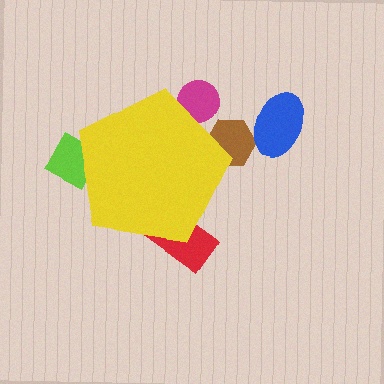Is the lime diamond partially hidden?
Yes, the lime diamond is partially hidden behind the yellow pentagon.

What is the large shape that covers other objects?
A yellow pentagon.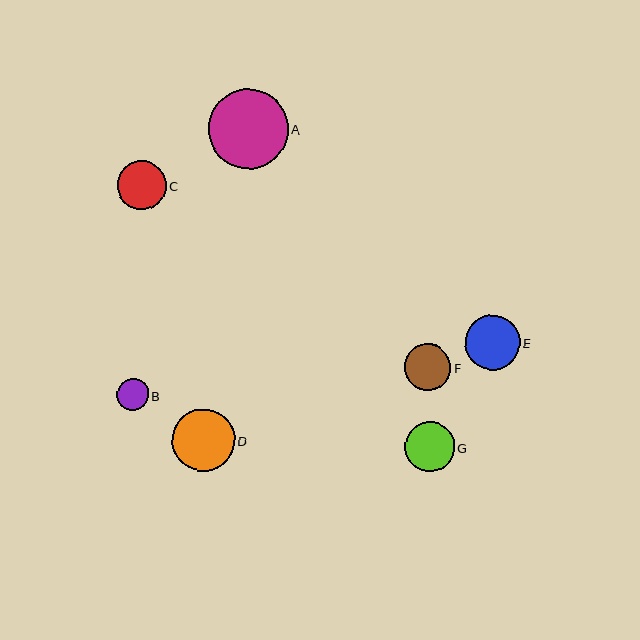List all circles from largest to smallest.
From largest to smallest: A, D, E, G, C, F, B.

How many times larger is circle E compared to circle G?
Circle E is approximately 1.1 times the size of circle G.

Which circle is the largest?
Circle A is the largest with a size of approximately 80 pixels.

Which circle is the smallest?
Circle B is the smallest with a size of approximately 32 pixels.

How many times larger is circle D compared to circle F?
Circle D is approximately 1.3 times the size of circle F.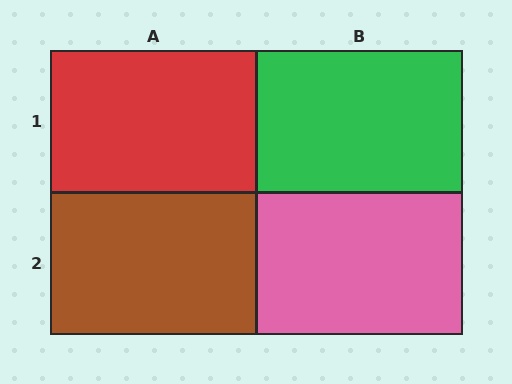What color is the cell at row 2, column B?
Pink.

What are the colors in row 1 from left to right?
Red, green.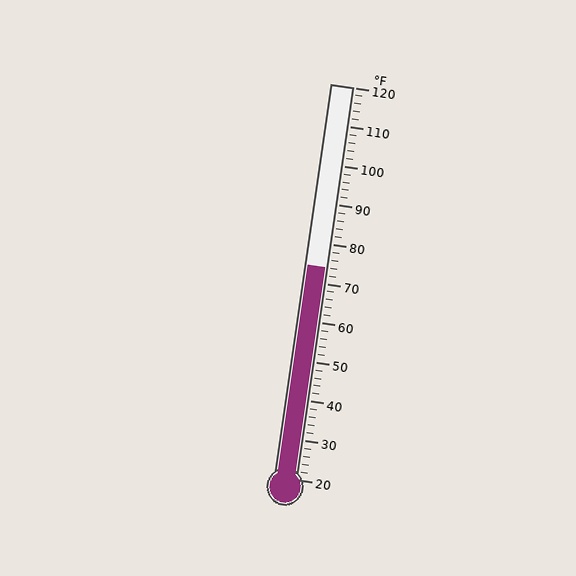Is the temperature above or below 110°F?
The temperature is below 110°F.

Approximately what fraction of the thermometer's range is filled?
The thermometer is filled to approximately 55% of its range.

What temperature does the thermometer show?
The thermometer shows approximately 74°F.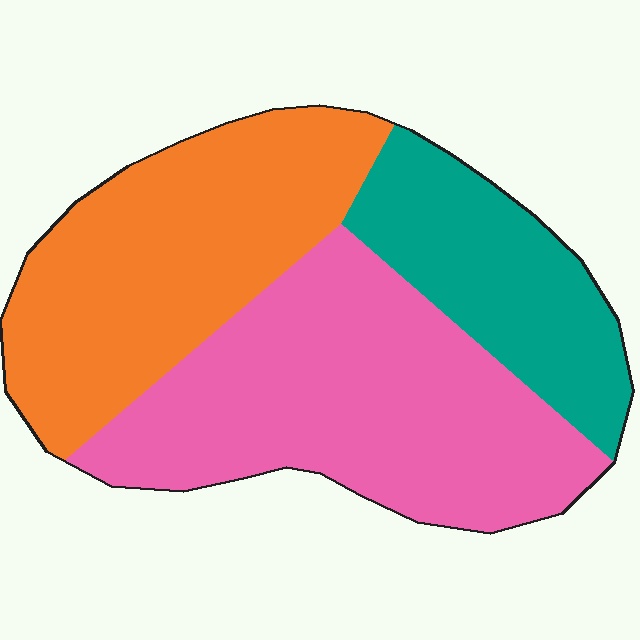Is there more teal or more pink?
Pink.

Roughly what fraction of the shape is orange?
Orange covers 36% of the shape.